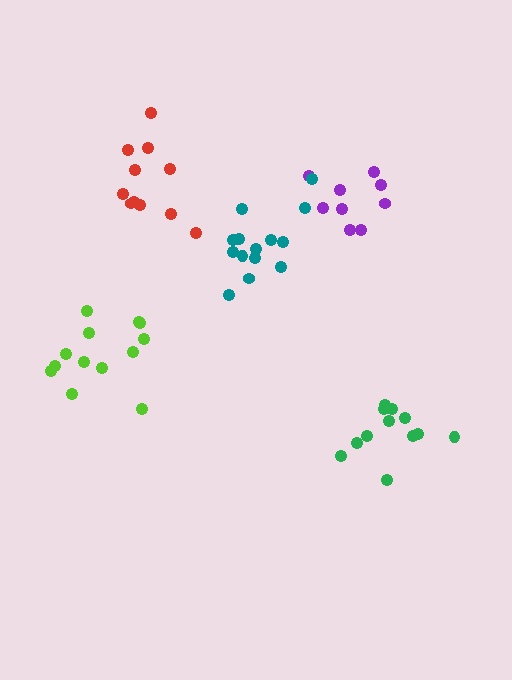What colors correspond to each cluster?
The clusters are colored: lime, red, green, purple, teal.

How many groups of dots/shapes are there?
There are 5 groups.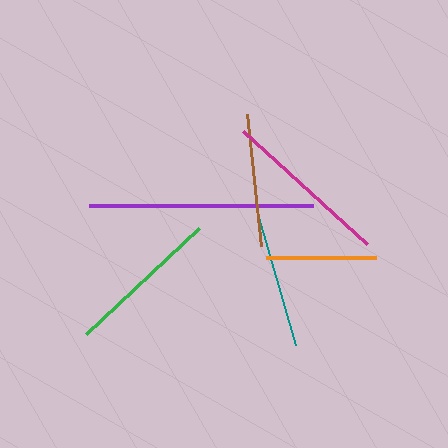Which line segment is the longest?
The purple line is the longest at approximately 224 pixels.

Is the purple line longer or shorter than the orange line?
The purple line is longer than the orange line.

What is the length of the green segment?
The green segment is approximately 155 pixels long.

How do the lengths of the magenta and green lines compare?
The magenta and green lines are approximately the same length.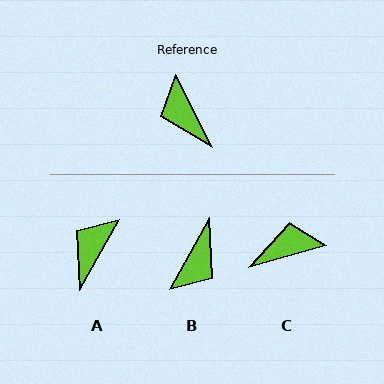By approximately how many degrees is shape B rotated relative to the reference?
Approximately 123 degrees counter-clockwise.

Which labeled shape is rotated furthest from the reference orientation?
B, about 123 degrees away.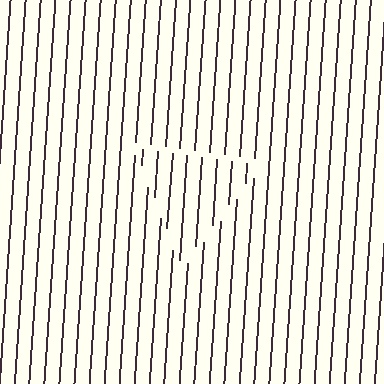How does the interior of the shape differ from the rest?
The interior of the shape contains the same grating, shifted by half a period — the contour is defined by the phase discontinuity where line-ends from the inner and outer gratings abut.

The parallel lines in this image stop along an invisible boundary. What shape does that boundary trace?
An illusory triangle. The interior of the shape contains the same grating, shifted by half a period — the contour is defined by the phase discontinuity where line-ends from the inner and outer gratings abut.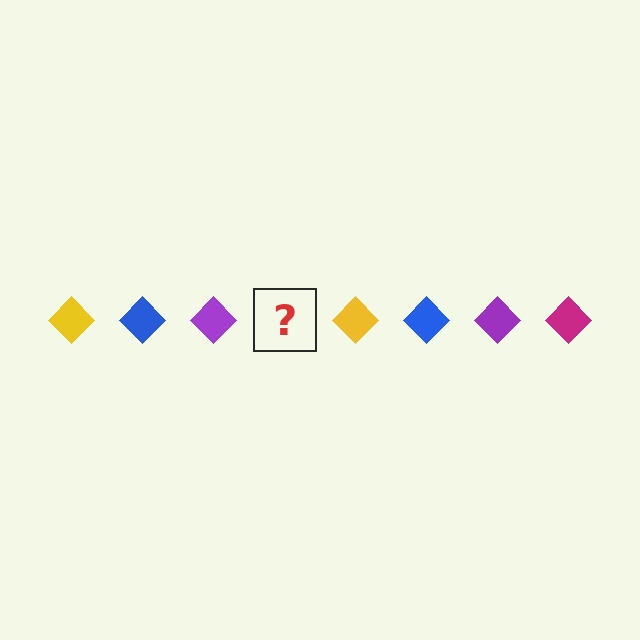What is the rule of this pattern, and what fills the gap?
The rule is that the pattern cycles through yellow, blue, purple, magenta diamonds. The gap should be filled with a magenta diamond.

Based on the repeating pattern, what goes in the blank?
The blank should be a magenta diamond.